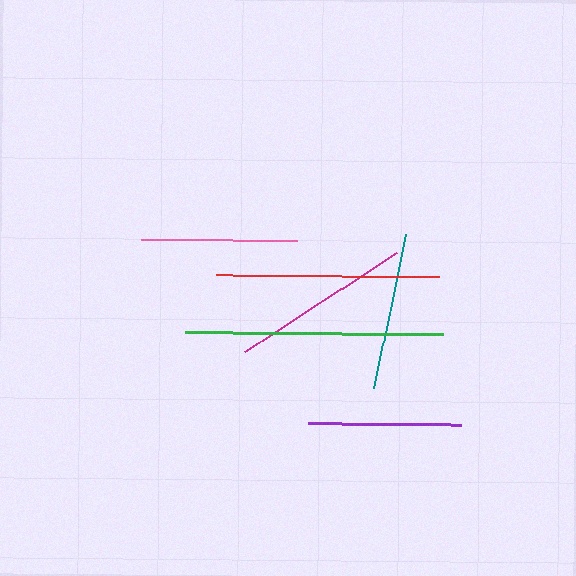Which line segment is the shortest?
The purple line is the shortest at approximately 153 pixels.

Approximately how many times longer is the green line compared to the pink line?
The green line is approximately 1.7 times the length of the pink line.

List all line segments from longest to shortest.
From longest to shortest: green, red, magenta, teal, pink, purple.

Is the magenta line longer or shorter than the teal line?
The magenta line is longer than the teal line.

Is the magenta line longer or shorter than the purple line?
The magenta line is longer than the purple line.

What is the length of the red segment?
The red segment is approximately 222 pixels long.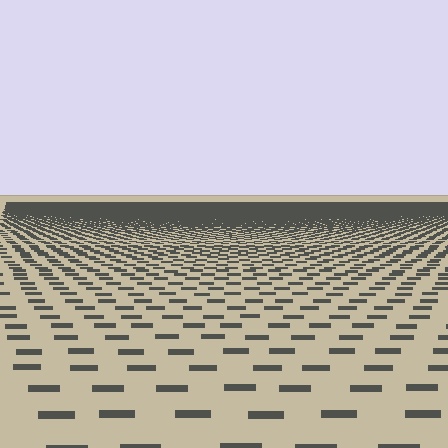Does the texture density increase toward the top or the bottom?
Density increases toward the top.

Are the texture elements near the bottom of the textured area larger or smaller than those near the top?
Larger. Near the bottom, elements are closer to the viewer and appear at a bigger on-screen size.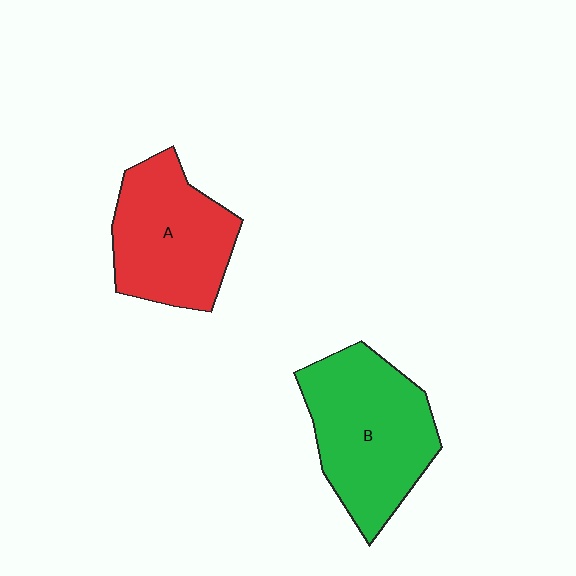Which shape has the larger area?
Shape B (green).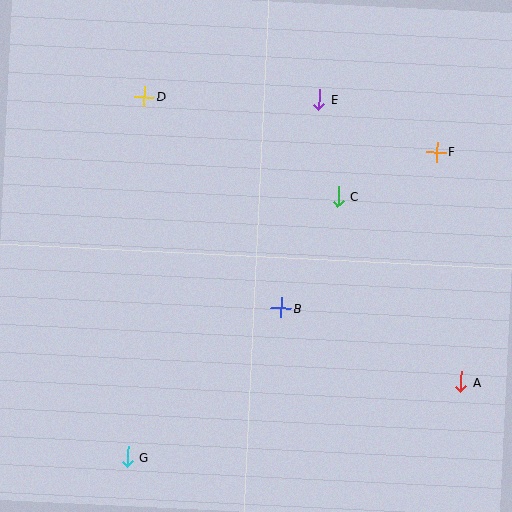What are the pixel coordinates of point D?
Point D is at (144, 97).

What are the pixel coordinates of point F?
Point F is at (437, 152).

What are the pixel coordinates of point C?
Point C is at (338, 196).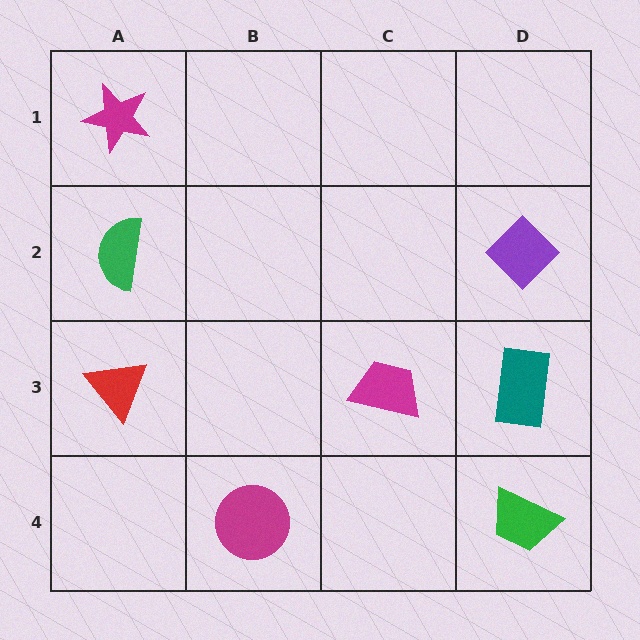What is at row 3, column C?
A magenta trapezoid.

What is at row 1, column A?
A magenta star.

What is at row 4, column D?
A green trapezoid.